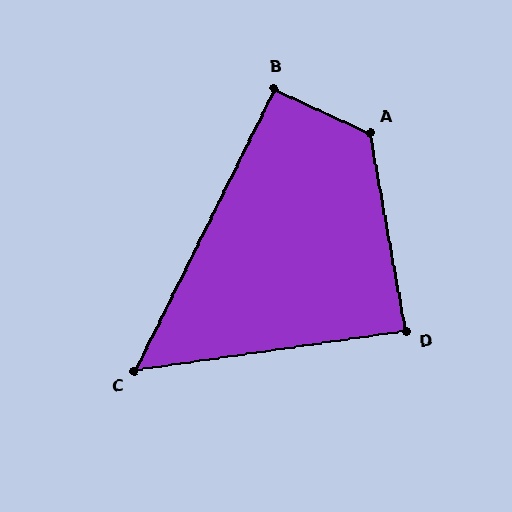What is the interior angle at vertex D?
Approximately 88 degrees (approximately right).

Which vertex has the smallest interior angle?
C, at approximately 55 degrees.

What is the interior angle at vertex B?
Approximately 92 degrees (approximately right).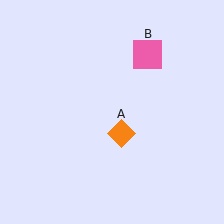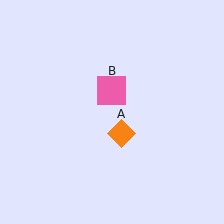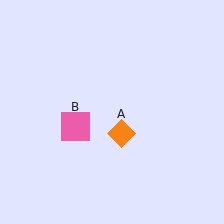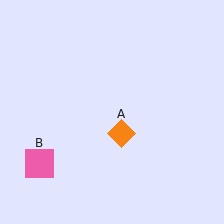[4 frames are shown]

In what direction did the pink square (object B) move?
The pink square (object B) moved down and to the left.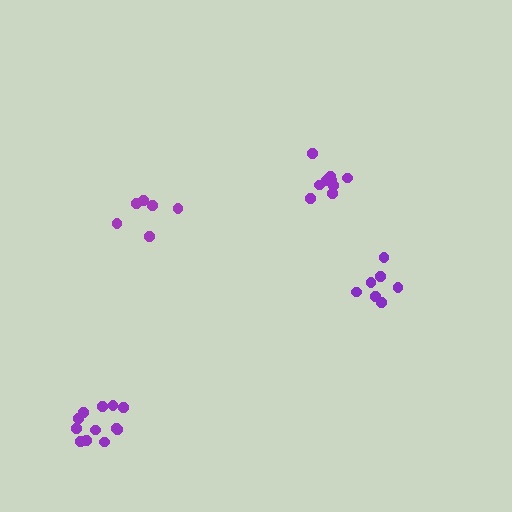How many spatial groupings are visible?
There are 4 spatial groupings.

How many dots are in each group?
Group 1: 7 dots, Group 2: 9 dots, Group 3: 12 dots, Group 4: 6 dots (34 total).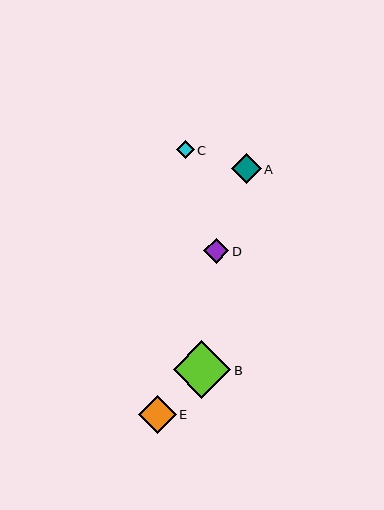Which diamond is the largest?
Diamond B is the largest with a size of approximately 58 pixels.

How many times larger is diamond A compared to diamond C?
Diamond A is approximately 1.7 times the size of diamond C.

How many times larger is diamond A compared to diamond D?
Diamond A is approximately 1.2 times the size of diamond D.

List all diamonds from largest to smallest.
From largest to smallest: B, E, A, D, C.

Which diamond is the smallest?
Diamond C is the smallest with a size of approximately 18 pixels.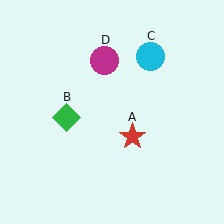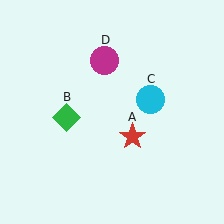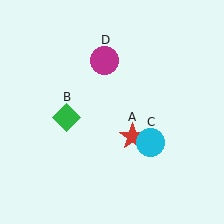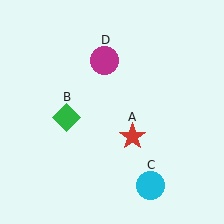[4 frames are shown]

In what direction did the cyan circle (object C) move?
The cyan circle (object C) moved down.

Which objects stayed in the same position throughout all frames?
Red star (object A) and green diamond (object B) and magenta circle (object D) remained stationary.